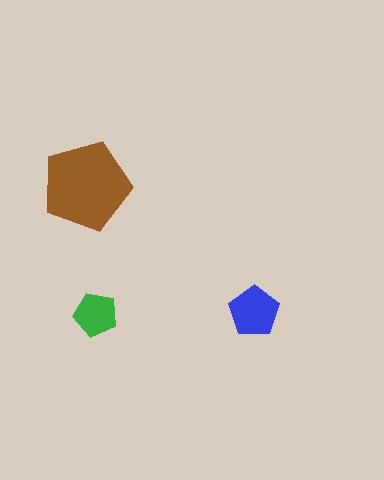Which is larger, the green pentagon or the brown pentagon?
The brown one.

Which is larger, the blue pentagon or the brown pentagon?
The brown one.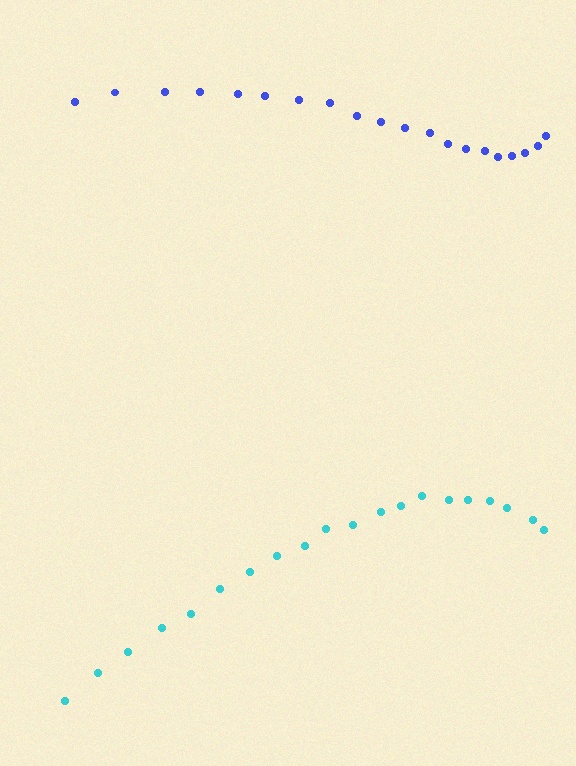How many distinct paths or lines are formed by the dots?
There are 2 distinct paths.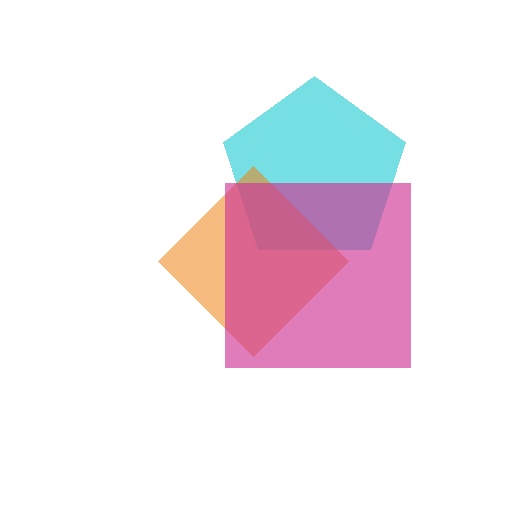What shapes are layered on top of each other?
The layered shapes are: a cyan pentagon, an orange diamond, a magenta square.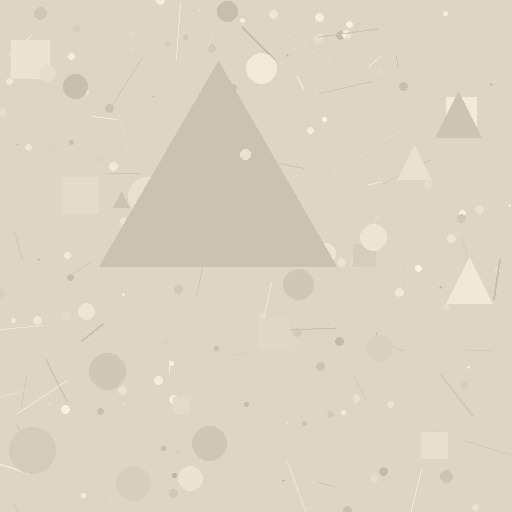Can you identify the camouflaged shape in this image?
The camouflaged shape is a triangle.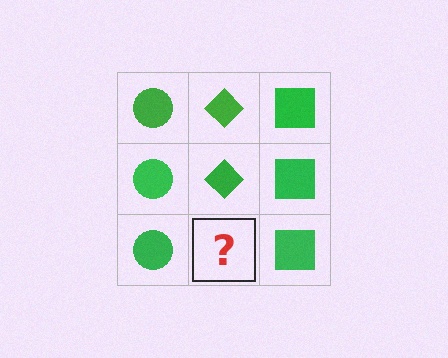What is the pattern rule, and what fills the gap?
The rule is that each column has a consistent shape. The gap should be filled with a green diamond.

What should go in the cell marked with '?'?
The missing cell should contain a green diamond.